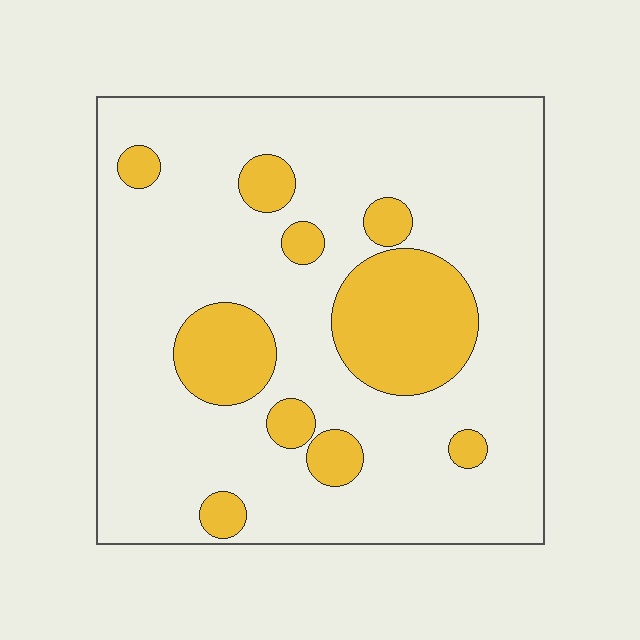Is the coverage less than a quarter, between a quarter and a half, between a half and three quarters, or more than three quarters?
Less than a quarter.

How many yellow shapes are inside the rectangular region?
10.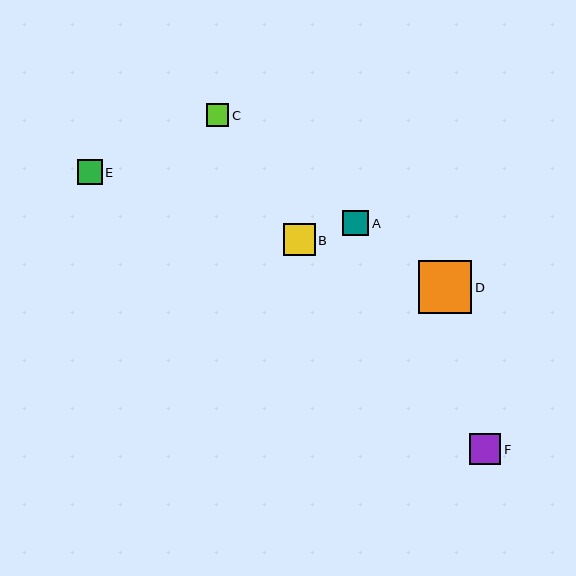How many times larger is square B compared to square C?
Square B is approximately 1.4 times the size of square C.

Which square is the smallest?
Square C is the smallest with a size of approximately 22 pixels.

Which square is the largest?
Square D is the largest with a size of approximately 53 pixels.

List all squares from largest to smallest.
From largest to smallest: D, B, F, A, E, C.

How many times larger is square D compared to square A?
Square D is approximately 2.1 times the size of square A.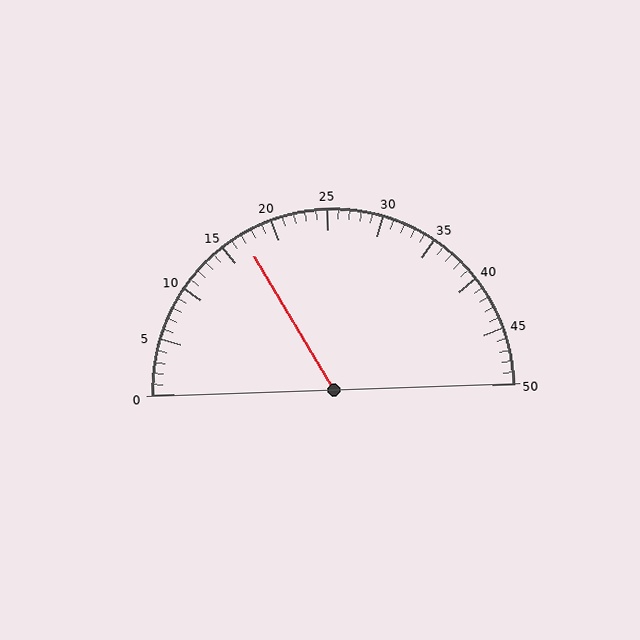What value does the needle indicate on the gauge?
The needle indicates approximately 17.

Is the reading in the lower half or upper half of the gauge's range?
The reading is in the lower half of the range (0 to 50).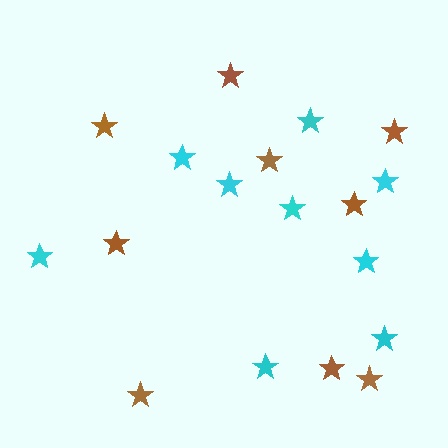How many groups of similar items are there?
There are 2 groups: one group of cyan stars (9) and one group of brown stars (9).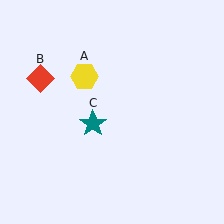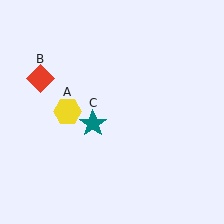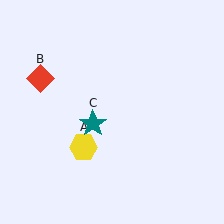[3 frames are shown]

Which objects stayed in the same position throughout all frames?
Red diamond (object B) and teal star (object C) remained stationary.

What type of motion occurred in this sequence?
The yellow hexagon (object A) rotated counterclockwise around the center of the scene.